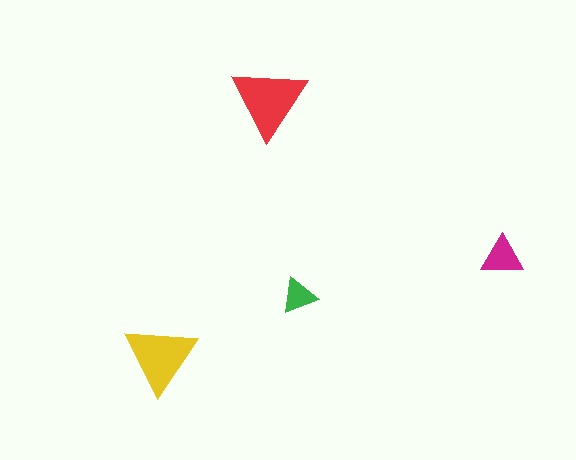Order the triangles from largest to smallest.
the red one, the yellow one, the magenta one, the green one.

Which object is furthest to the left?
The yellow triangle is leftmost.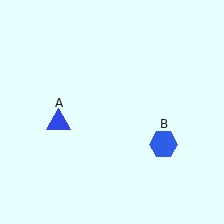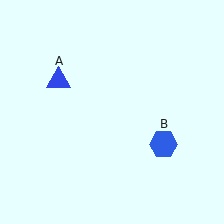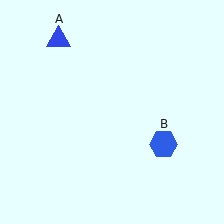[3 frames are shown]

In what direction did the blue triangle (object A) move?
The blue triangle (object A) moved up.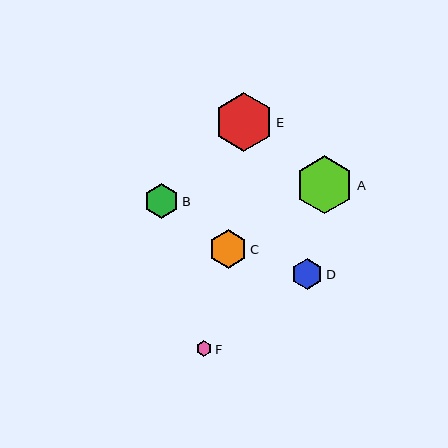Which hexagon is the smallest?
Hexagon F is the smallest with a size of approximately 16 pixels.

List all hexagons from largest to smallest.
From largest to smallest: E, A, C, B, D, F.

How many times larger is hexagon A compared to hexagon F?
Hexagon A is approximately 3.7 times the size of hexagon F.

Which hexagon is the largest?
Hexagon E is the largest with a size of approximately 59 pixels.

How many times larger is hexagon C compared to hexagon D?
Hexagon C is approximately 1.2 times the size of hexagon D.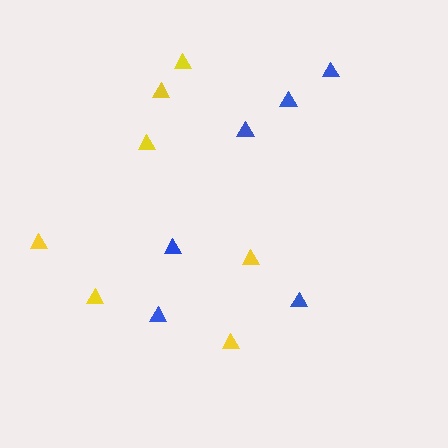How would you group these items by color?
There are 2 groups: one group of blue triangles (6) and one group of yellow triangles (7).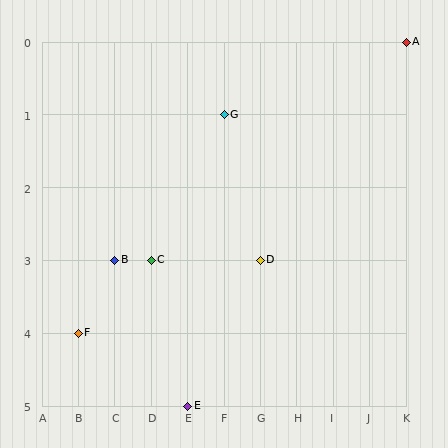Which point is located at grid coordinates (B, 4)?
Point F is at (B, 4).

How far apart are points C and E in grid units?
Points C and E are 1 column and 2 rows apart (about 2.2 grid units diagonally).